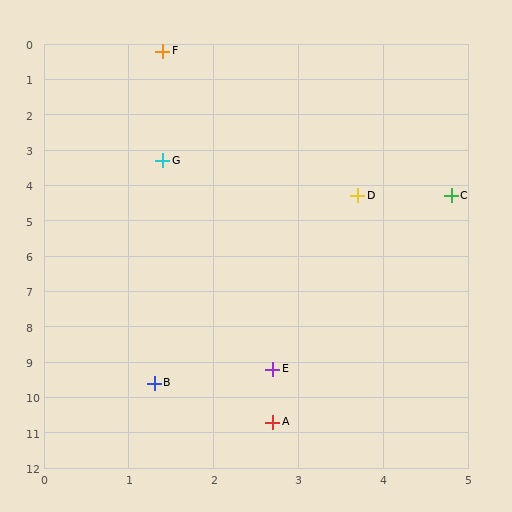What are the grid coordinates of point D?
Point D is at approximately (3.7, 4.3).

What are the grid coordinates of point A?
Point A is at approximately (2.7, 10.7).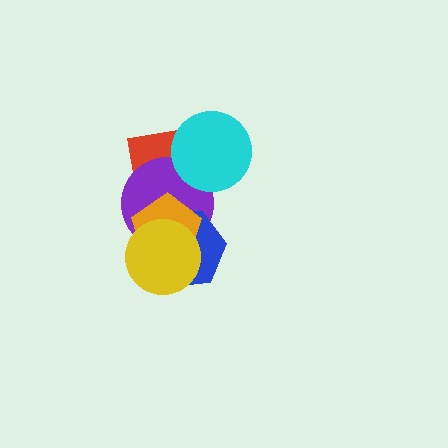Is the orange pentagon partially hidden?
Yes, it is partially covered by another shape.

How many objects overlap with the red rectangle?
2 objects overlap with the red rectangle.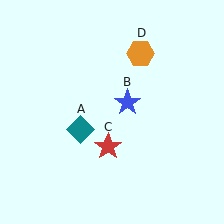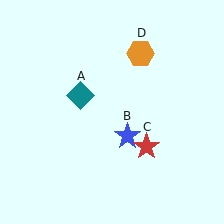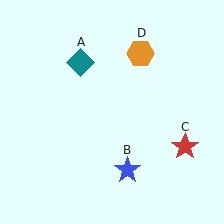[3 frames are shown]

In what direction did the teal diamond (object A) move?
The teal diamond (object A) moved up.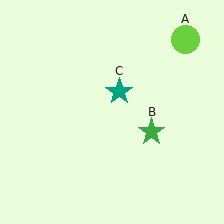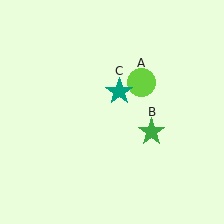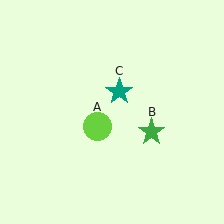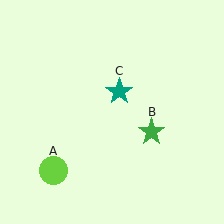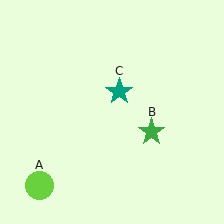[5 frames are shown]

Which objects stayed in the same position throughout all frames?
Green star (object B) and teal star (object C) remained stationary.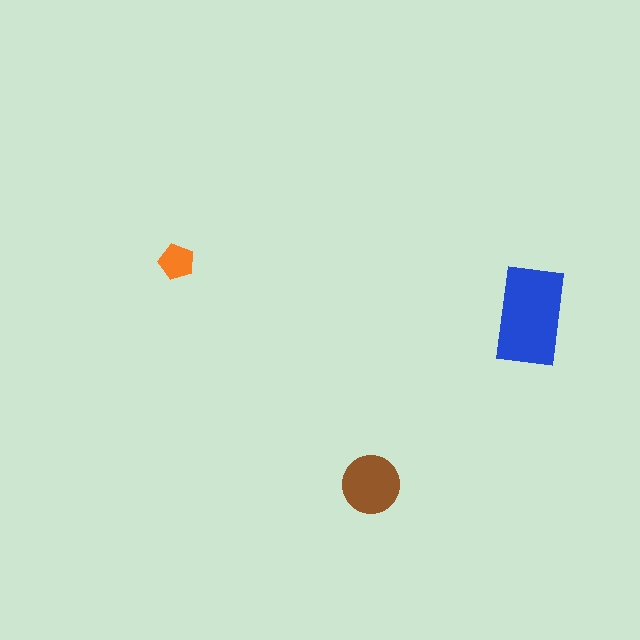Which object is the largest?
The blue rectangle.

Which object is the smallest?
The orange pentagon.